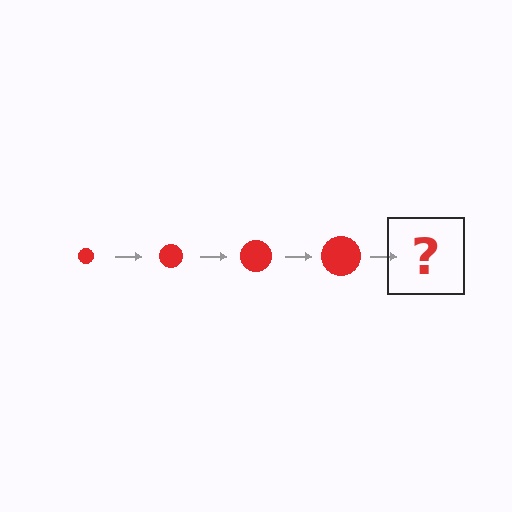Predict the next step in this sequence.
The next step is a red circle, larger than the previous one.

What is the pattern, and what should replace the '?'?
The pattern is that the circle gets progressively larger each step. The '?' should be a red circle, larger than the previous one.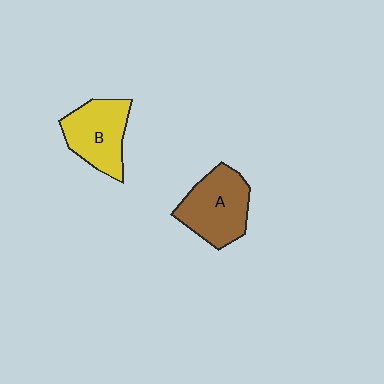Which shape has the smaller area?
Shape B (yellow).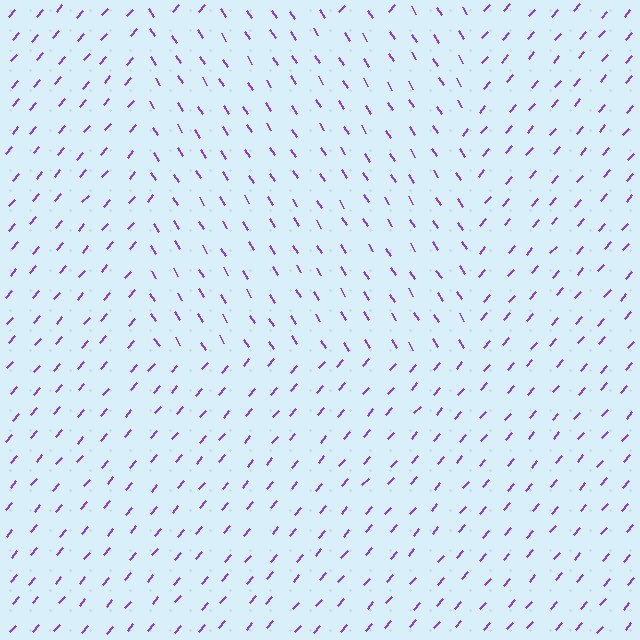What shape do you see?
I see a rectangle.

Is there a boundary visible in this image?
Yes, there is a texture boundary formed by a change in line orientation.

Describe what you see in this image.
The image is filled with small purple line segments. A rectangle region in the image has lines oriented differently from the surrounding lines, creating a visible texture boundary.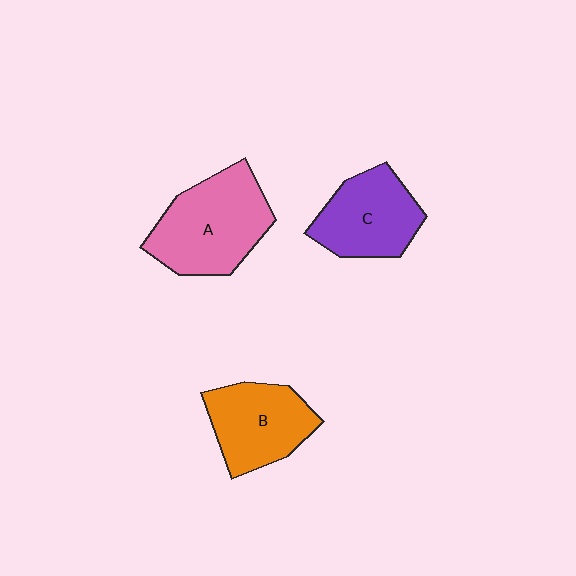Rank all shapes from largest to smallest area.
From largest to smallest: A (pink), B (orange), C (purple).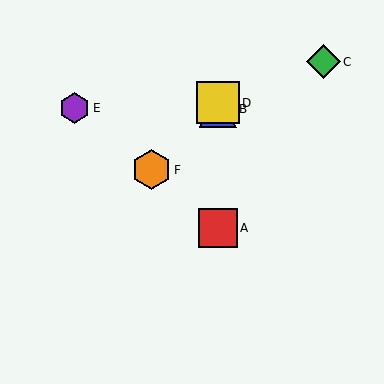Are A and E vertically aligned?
No, A is at x≈218 and E is at x≈75.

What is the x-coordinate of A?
Object A is at x≈218.